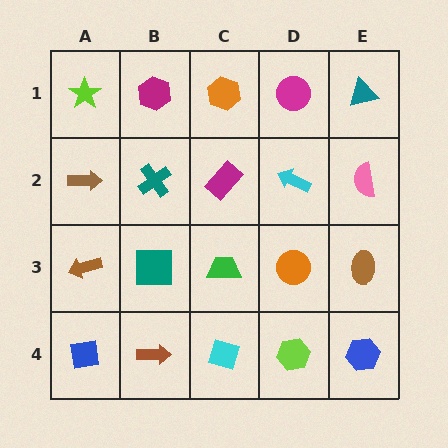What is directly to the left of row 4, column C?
A brown arrow.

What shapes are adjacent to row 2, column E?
A teal triangle (row 1, column E), a brown ellipse (row 3, column E), a cyan arrow (row 2, column D).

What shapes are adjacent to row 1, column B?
A teal cross (row 2, column B), a lime star (row 1, column A), an orange hexagon (row 1, column C).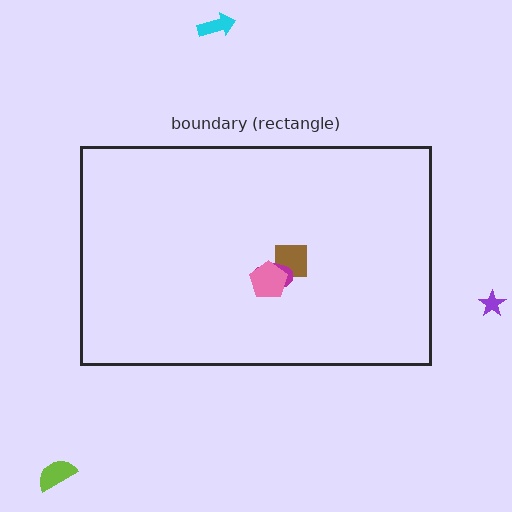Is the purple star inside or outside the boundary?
Outside.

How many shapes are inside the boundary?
3 inside, 3 outside.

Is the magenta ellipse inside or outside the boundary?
Inside.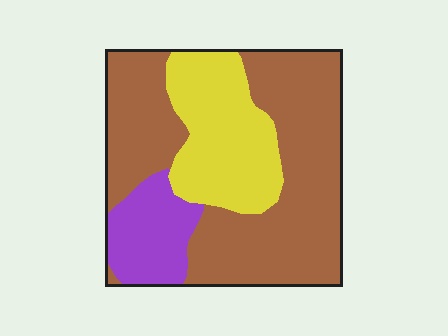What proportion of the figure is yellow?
Yellow covers about 25% of the figure.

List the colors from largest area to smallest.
From largest to smallest: brown, yellow, purple.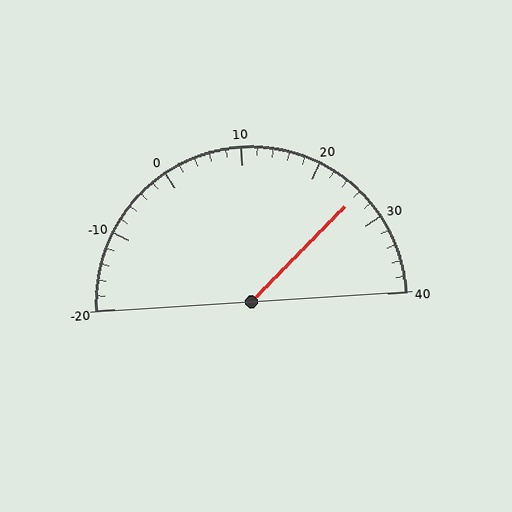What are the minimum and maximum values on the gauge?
The gauge ranges from -20 to 40.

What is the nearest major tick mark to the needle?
The nearest major tick mark is 30.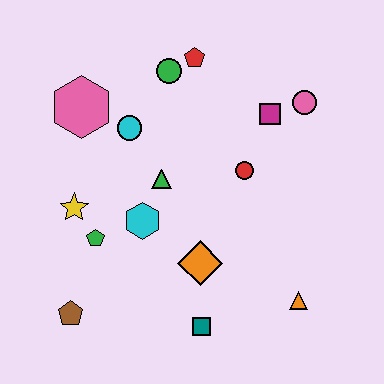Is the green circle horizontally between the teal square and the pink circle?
No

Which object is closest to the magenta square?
The pink circle is closest to the magenta square.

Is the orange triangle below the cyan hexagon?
Yes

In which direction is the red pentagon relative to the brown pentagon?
The red pentagon is above the brown pentagon.